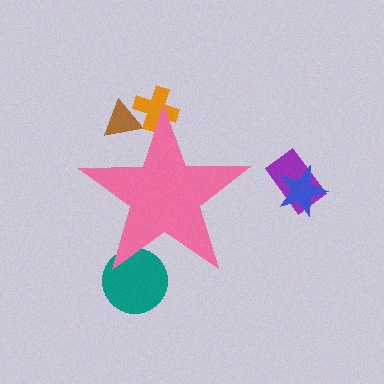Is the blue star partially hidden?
No, the blue star is fully visible.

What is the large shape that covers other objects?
A pink star.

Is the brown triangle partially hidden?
Yes, the brown triangle is partially hidden behind the pink star.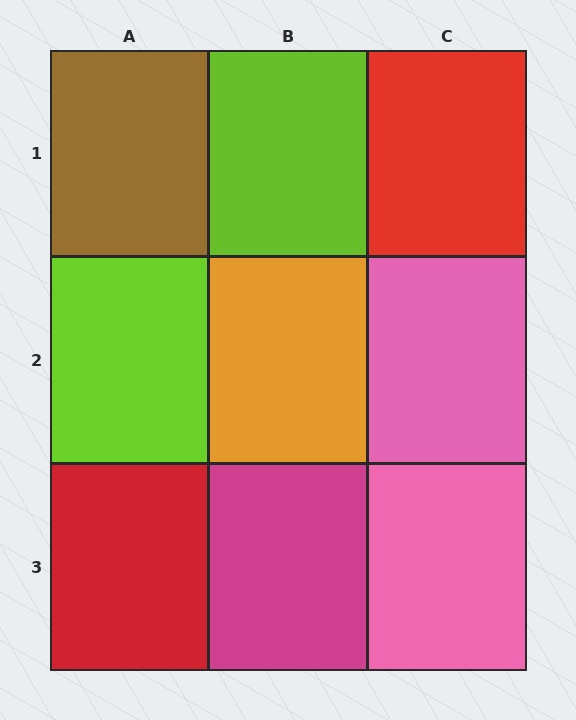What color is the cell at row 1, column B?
Lime.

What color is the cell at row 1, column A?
Brown.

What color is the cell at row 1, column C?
Red.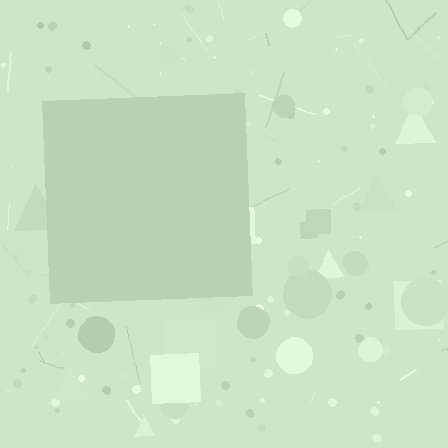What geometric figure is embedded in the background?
A square is embedded in the background.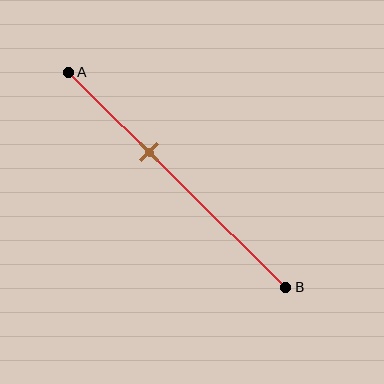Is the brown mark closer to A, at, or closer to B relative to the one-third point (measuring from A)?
The brown mark is closer to point B than the one-third point of segment AB.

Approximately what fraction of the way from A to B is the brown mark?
The brown mark is approximately 35% of the way from A to B.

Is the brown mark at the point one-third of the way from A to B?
No, the mark is at about 35% from A, not at the 33% one-third point.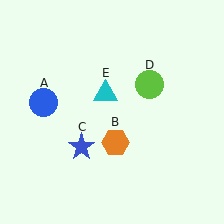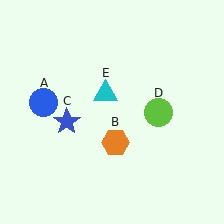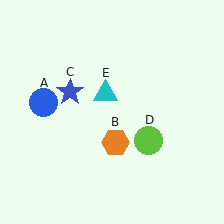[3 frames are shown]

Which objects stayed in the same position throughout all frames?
Blue circle (object A) and orange hexagon (object B) and cyan triangle (object E) remained stationary.